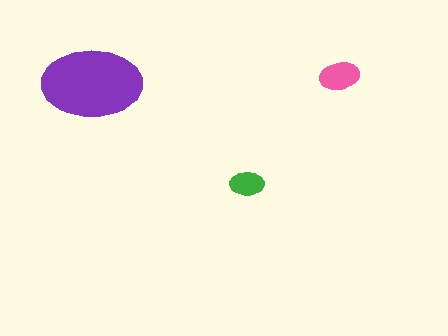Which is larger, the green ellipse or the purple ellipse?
The purple one.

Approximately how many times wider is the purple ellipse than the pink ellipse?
About 2.5 times wider.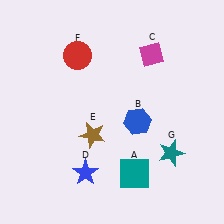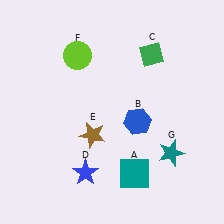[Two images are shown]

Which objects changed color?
C changed from magenta to green. F changed from red to lime.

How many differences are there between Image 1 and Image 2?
There are 2 differences between the two images.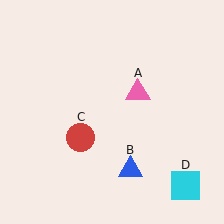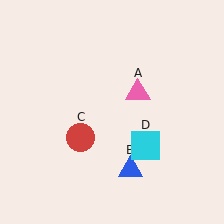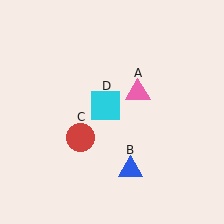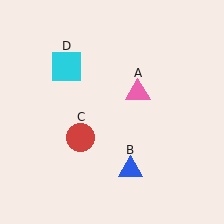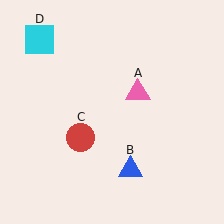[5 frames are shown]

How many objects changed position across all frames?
1 object changed position: cyan square (object D).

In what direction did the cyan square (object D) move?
The cyan square (object D) moved up and to the left.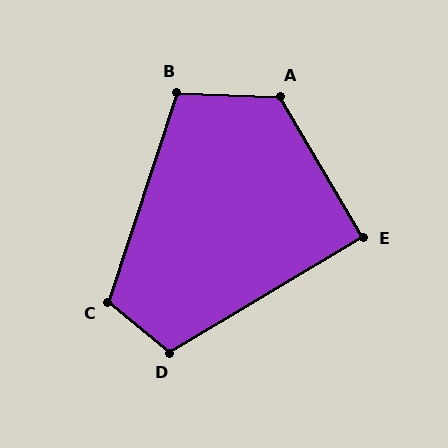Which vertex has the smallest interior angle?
E, at approximately 91 degrees.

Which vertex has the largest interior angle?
A, at approximately 122 degrees.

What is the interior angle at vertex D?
Approximately 110 degrees (obtuse).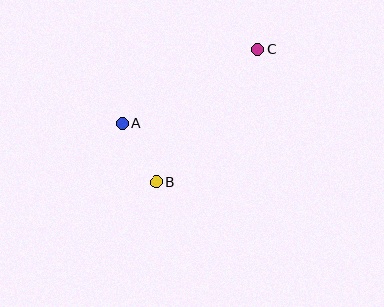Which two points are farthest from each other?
Points B and C are farthest from each other.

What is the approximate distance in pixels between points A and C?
The distance between A and C is approximately 154 pixels.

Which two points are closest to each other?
Points A and B are closest to each other.